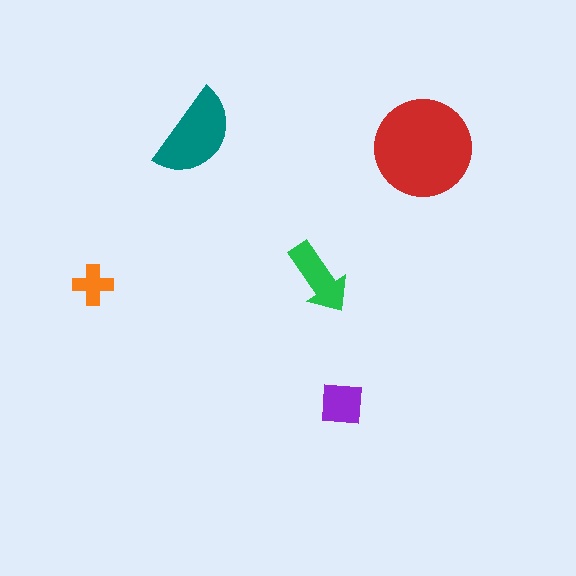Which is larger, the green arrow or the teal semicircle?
The teal semicircle.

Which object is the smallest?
The orange cross.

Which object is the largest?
The red circle.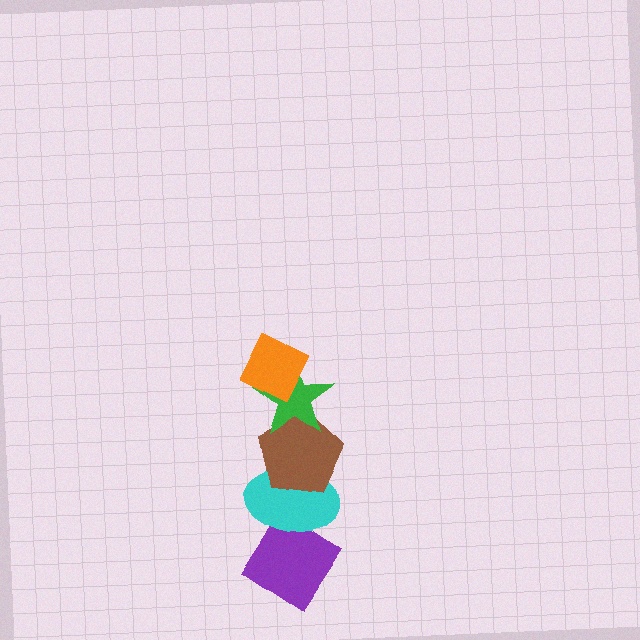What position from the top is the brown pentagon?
The brown pentagon is 3rd from the top.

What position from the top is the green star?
The green star is 2nd from the top.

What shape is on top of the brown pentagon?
The green star is on top of the brown pentagon.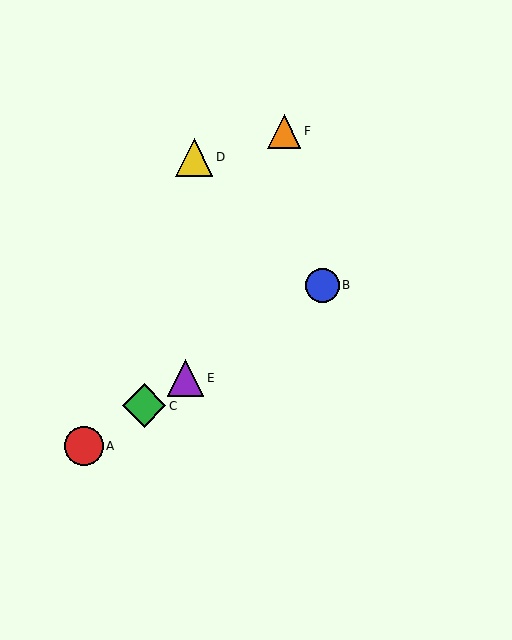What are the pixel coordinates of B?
Object B is at (322, 285).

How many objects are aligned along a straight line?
4 objects (A, B, C, E) are aligned along a straight line.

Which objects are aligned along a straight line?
Objects A, B, C, E are aligned along a straight line.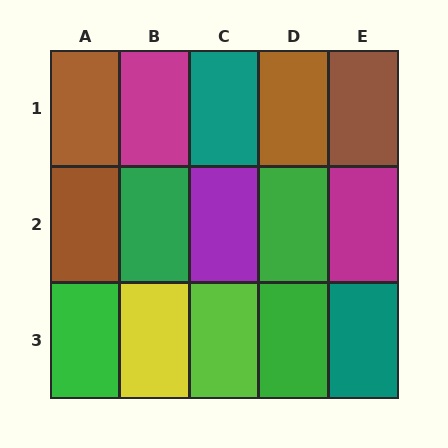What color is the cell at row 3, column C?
Lime.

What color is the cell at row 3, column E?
Teal.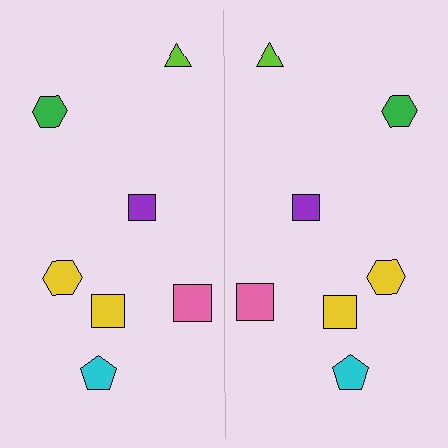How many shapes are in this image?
There are 14 shapes in this image.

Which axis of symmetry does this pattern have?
The pattern has a vertical axis of symmetry running through the center of the image.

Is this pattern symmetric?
Yes, this pattern has bilateral (reflection) symmetry.